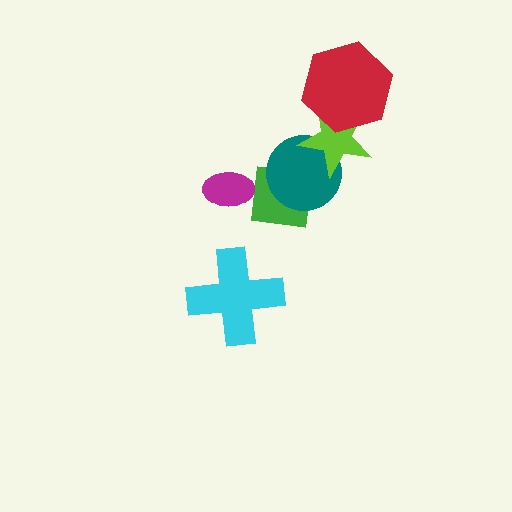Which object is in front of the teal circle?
The lime star is in front of the teal circle.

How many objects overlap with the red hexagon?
1 object overlaps with the red hexagon.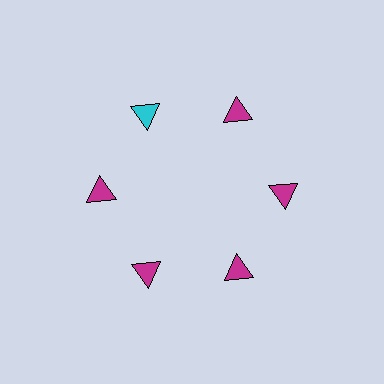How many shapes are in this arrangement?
There are 6 shapes arranged in a ring pattern.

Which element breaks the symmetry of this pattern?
The cyan triangle at roughly the 11 o'clock position breaks the symmetry. All other shapes are magenta triangles.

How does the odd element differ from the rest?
It has a different color: cyan instead of magenta.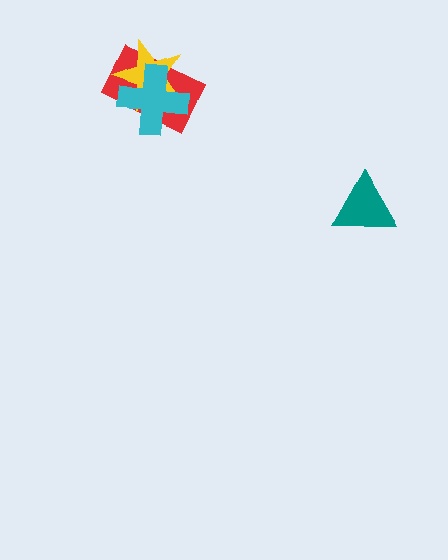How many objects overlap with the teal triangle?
0 objects overlap with the teal triangle.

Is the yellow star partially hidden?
Yes, it is partially covered by another shape.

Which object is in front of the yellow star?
The cyan cross is in front of the yellow star.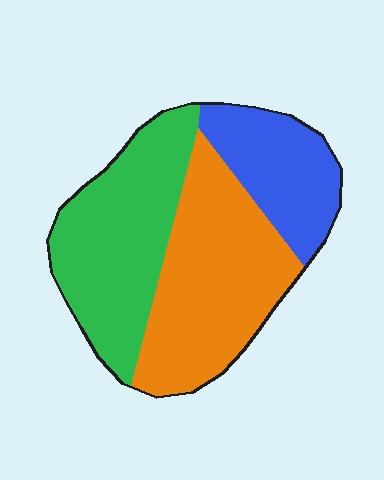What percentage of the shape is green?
Green takes up about three eighths (3/8) of the shape.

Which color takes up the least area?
Blue, at roughly 20%.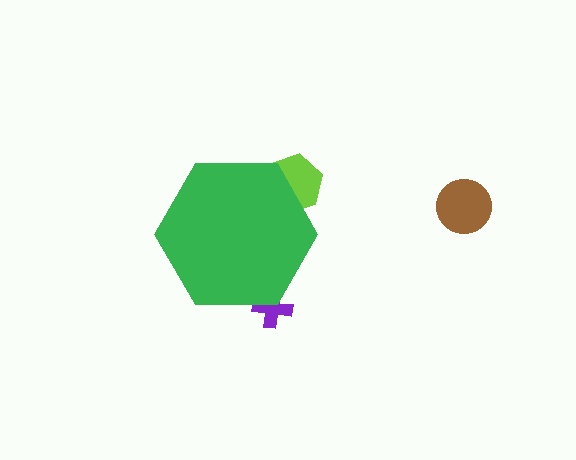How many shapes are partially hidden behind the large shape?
2 shapes are partially hidden.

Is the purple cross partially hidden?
Yes, the purple cross is partially hidden behind the green hexagon.